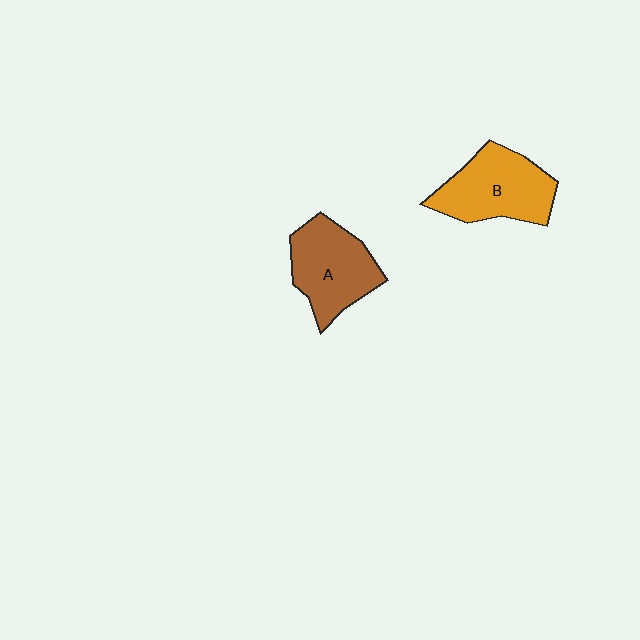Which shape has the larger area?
Shape B (orange).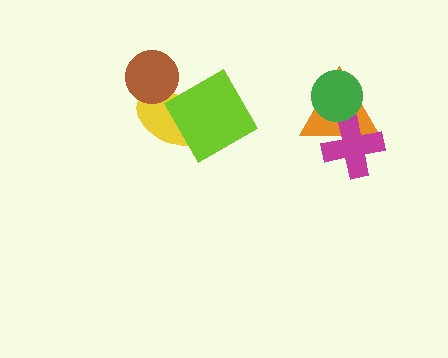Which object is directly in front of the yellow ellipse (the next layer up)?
The lime diamond is directly in front of the yellow ellipse.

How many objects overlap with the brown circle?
1 object overlaps with the brown circle.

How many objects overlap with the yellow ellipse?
2 objects overlap with the yellow ellipse.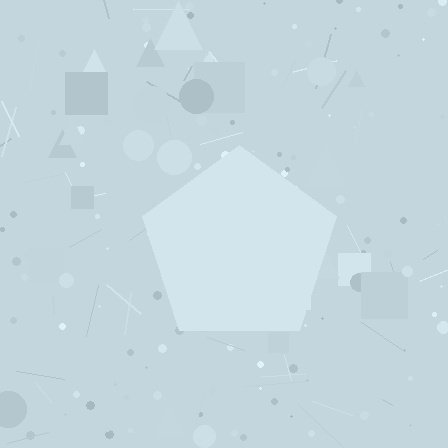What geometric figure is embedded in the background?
A pentagon is embedded in the background.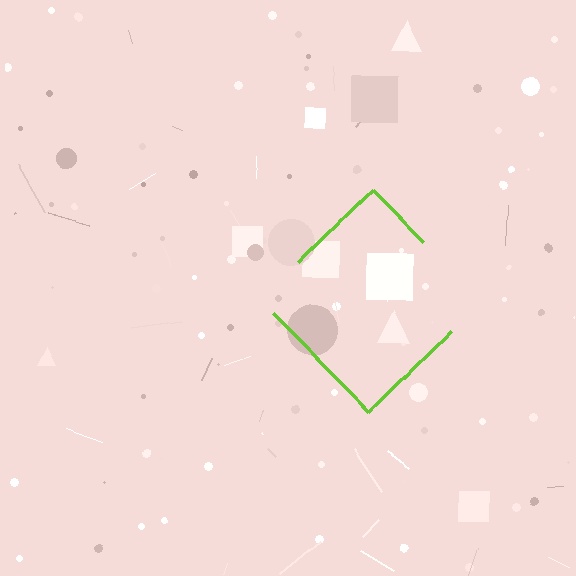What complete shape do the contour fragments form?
The contour fragments form a diamond.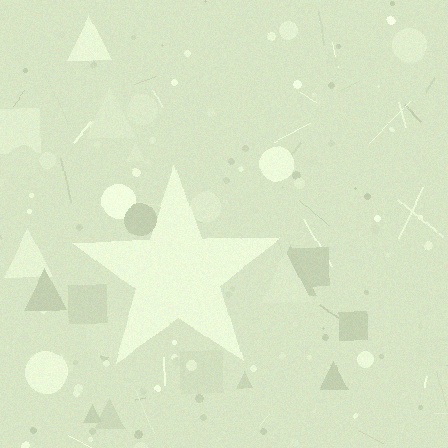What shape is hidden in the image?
A star is hidden in the image.